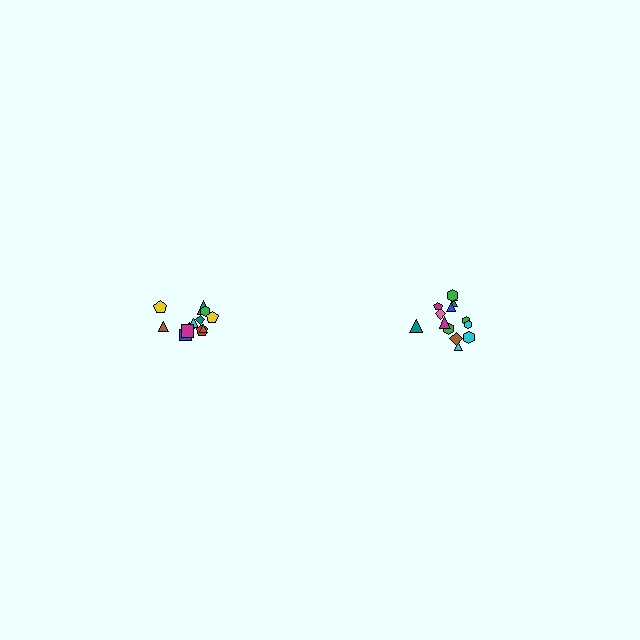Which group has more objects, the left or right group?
The right group.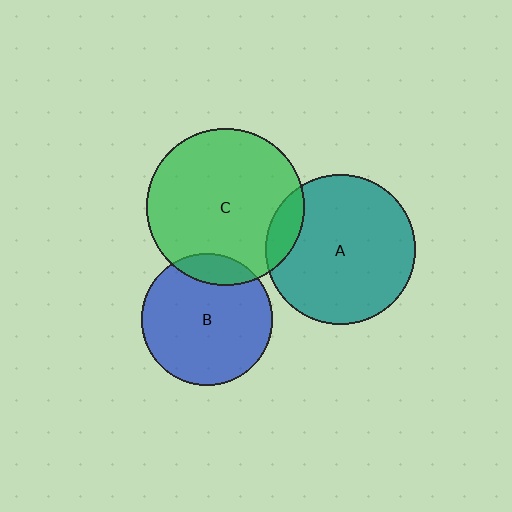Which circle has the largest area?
Circle C (green).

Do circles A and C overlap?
Yes.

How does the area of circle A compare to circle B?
Approximately 1.3 times.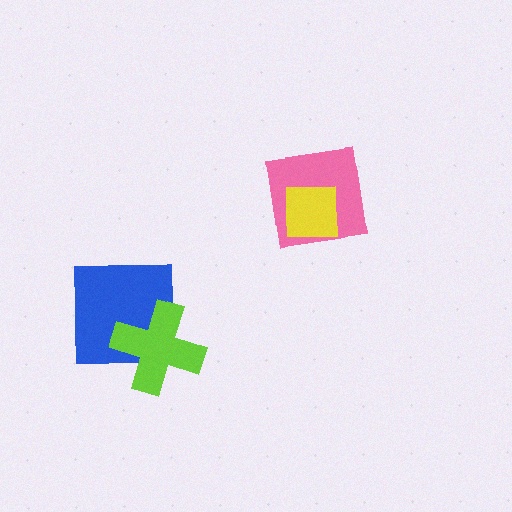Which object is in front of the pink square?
The yellow square is in front of the pink square.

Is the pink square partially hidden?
Yes, it is partially covered by another shape.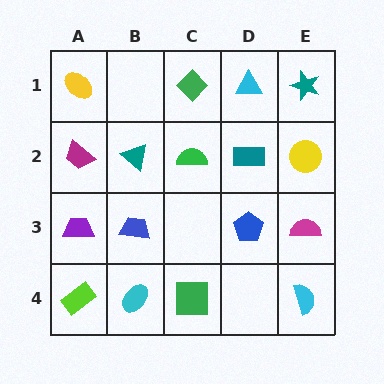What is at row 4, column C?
A green square.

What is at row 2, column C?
A green semicircle.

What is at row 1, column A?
A yellow ellipse.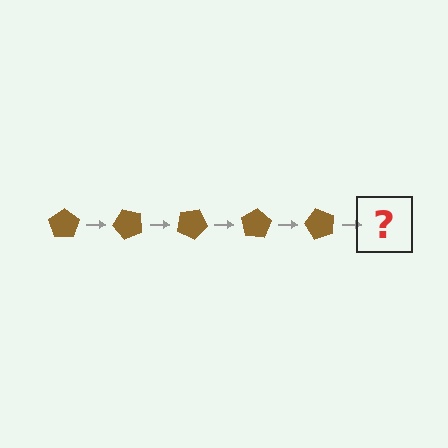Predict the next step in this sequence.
The next step is a brown pentagon rotated 250 degrees.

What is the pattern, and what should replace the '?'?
The pattern is that the pentagon rotates 50 degrees each step. The '?' should be a brown pentagon rotated 250 degrees.